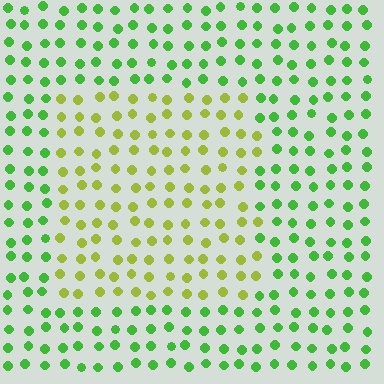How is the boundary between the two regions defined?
The boundary is defined purely by a slight shift in hue (about 43 degrees). Spacing, size, and orientation are identical on both sides.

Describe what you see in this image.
The image is filled with small green elements in a uniform arrangement. A rectangle-shaped region is visible where the elements are tinted to a slightly different hue, forming a subtle color boundary.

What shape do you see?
I see a rectangle.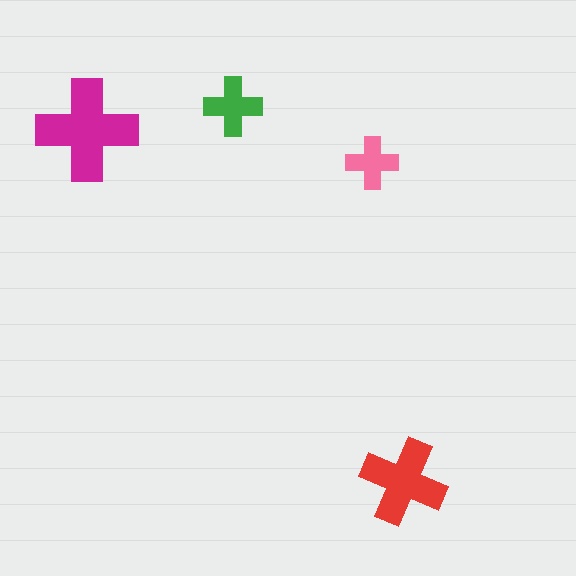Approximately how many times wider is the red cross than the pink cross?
About 1.5 times wider.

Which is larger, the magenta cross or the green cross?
The magenta one.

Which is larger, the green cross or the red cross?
The red one.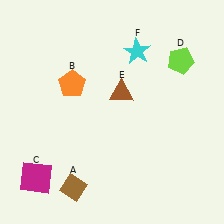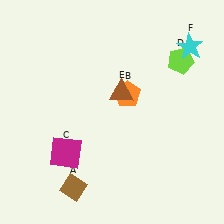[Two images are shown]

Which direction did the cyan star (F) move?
The cyan star (F) moved right.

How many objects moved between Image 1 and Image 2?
3 objects moved between the two images.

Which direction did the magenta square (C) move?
The magenta square (C) moved right.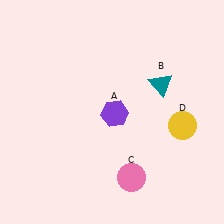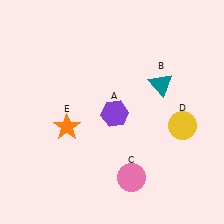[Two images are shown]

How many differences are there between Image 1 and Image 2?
There is 1 difference between the two images.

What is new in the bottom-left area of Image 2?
An orange star (E) was added in the bottom-left area of Image 2.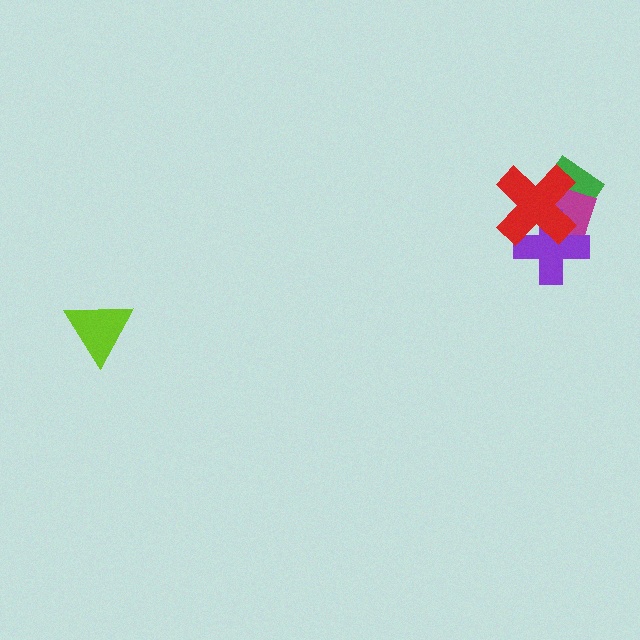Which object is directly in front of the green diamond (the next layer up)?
The magenta rectangle is directly in front of the green diamond.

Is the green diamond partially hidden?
Yes, it is partially covered by another shape.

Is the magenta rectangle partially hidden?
Yes, it is partially covered by another shape.